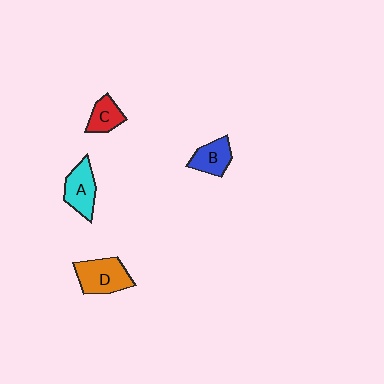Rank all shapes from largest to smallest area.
From largest to smallest: D (orange), A (cyan), B (blue), C (red).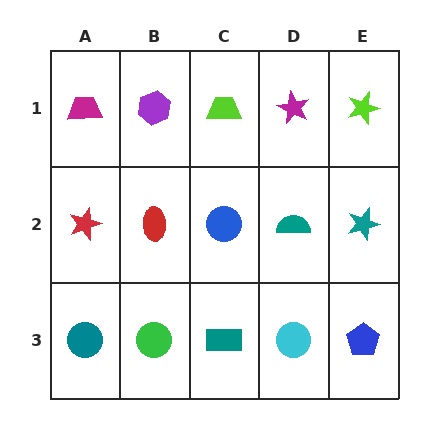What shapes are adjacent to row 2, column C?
A lime trapezoid (row 1, column C), a teal rectangle (row 3, column C), a red ellipse (row 2, column B), a teal semicircle (row 2, column D).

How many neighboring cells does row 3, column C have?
3.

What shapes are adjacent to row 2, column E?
A lime star (row 1, column E), a blue pentagon (row 3, column E), a teal semicircle (row 2, column D).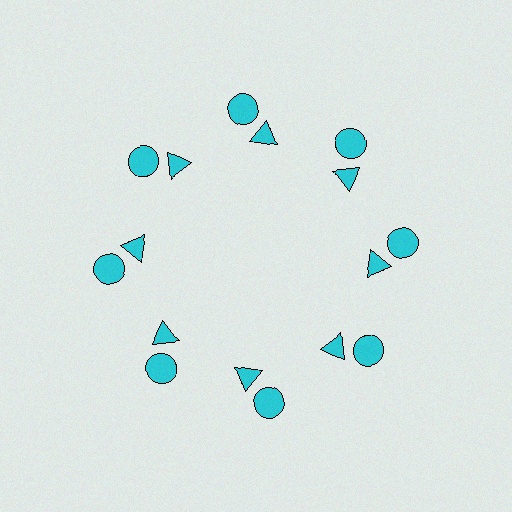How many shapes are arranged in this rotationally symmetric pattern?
There are 16 shapes, arranged in 8 groups of 2.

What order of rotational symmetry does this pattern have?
This pattern has 8-fold rotational symmetry.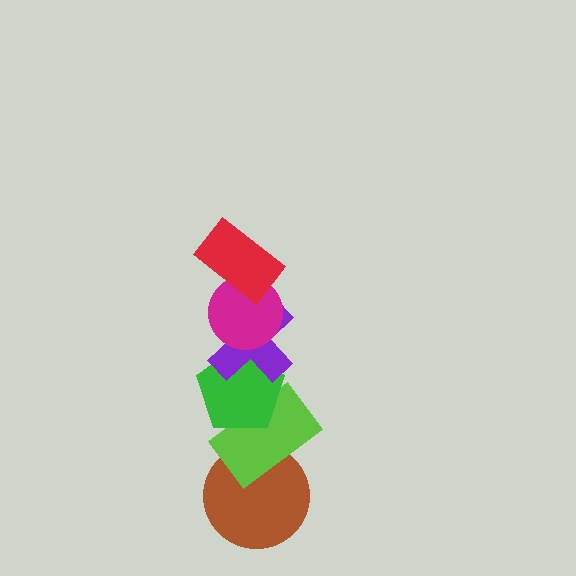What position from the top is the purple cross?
The purple cross is 3rd from the top.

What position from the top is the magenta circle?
The magenta circle is 2nd from the top.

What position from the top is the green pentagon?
The green pentagon is 4th from the top.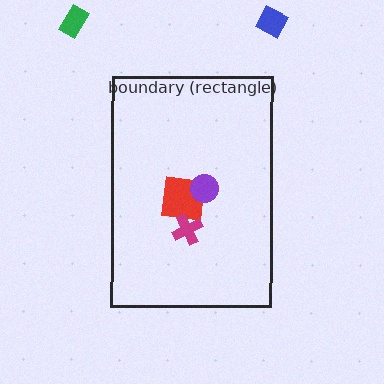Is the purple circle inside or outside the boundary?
Inside.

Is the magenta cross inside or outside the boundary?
Inside.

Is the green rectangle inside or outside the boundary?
Outside.